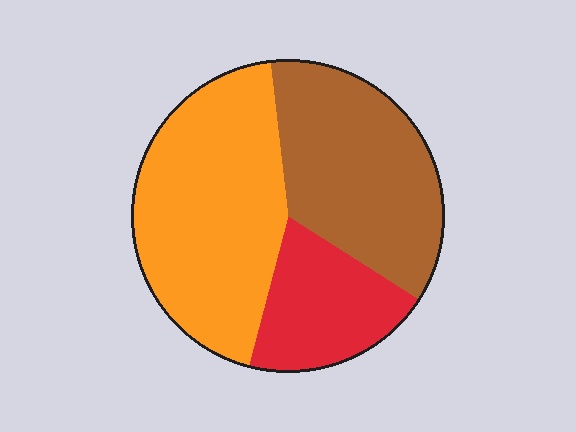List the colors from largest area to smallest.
From largest to smallest: orange, brown, red.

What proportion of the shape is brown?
Brown takes up about three eighths (3/8) of the shape.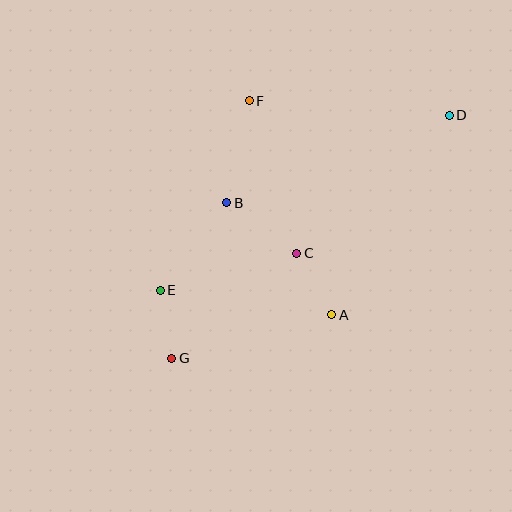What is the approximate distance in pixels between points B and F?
The distance between B and F is approximately 105 pixels.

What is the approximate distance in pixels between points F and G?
The distance between F and G is approximately 269 pixels.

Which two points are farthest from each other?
Points D and G are farthest from each other.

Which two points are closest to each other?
Points E and G are closest to each other.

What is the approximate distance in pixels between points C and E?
The distance between C and E is approximately 141 pixels.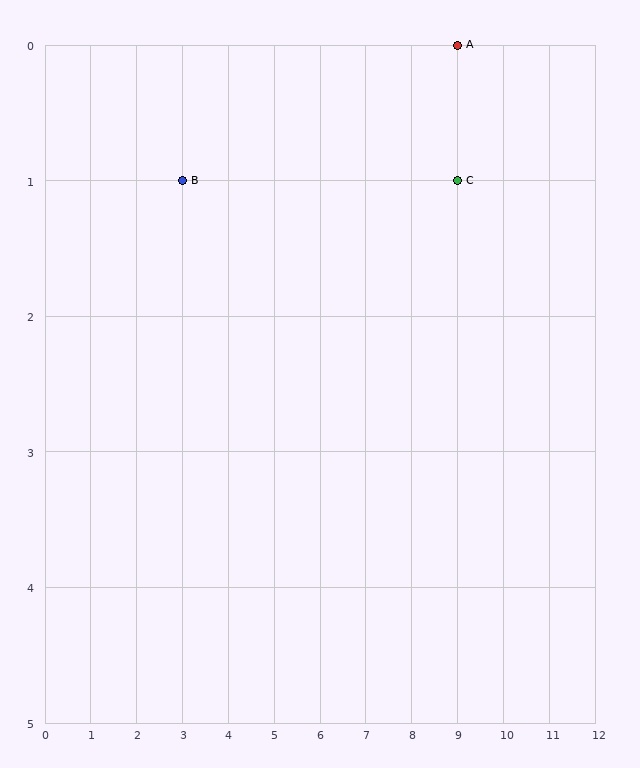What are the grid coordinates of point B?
Point B is at grid coordinates (3, 1).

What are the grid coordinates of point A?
Point A is at grid coordinates (9, 0).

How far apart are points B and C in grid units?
Points B and C are 6 columns apart.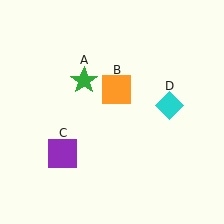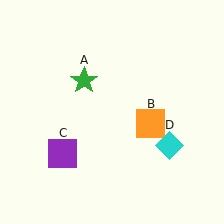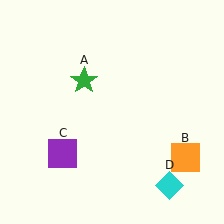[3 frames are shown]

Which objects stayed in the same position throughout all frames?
Green star (object A) and purple square (object C) remained stationary.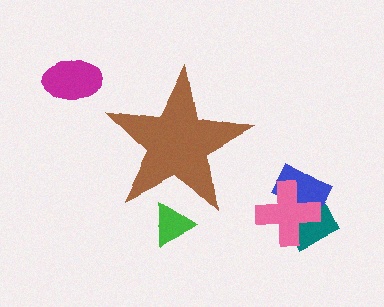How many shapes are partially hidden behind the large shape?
1 shape is partially hidden.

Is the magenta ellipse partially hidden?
No, the magenta ellipse is fully visible.